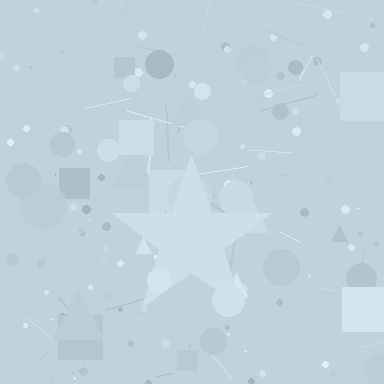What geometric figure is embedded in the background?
A star is embedded in the background.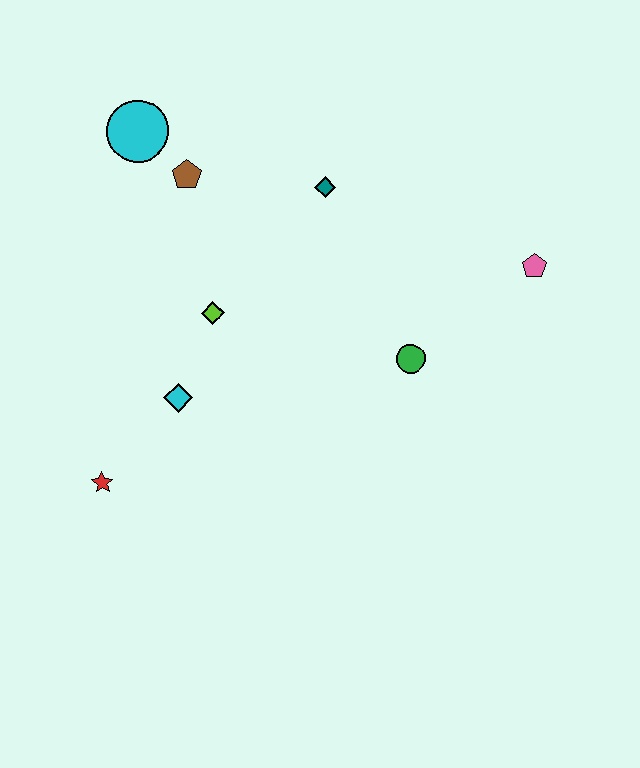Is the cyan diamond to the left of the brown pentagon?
Yes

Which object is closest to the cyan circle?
The brown pentagon is closest to the cyan circle.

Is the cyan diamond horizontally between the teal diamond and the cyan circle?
Yes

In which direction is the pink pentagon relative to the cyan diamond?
The pink pentagon is to the right of the cyan diamond.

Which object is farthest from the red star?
The pink pentagon is farthest from the red star.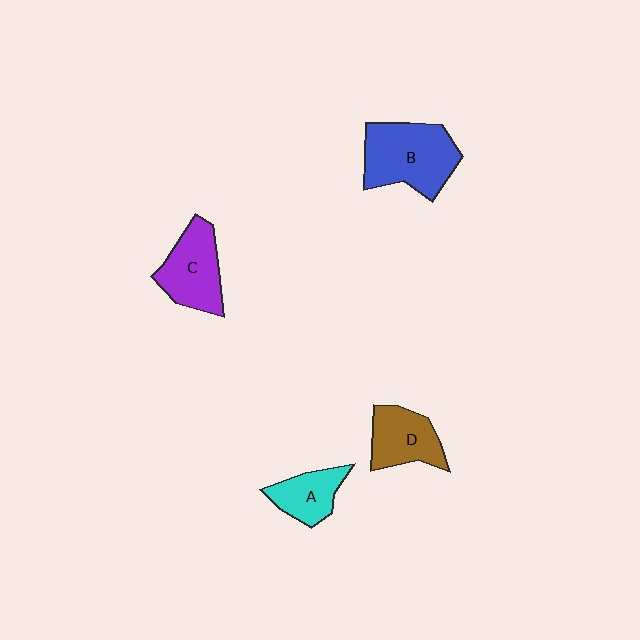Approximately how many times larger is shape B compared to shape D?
Approximately 1.6 times.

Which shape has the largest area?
Shape B (blue).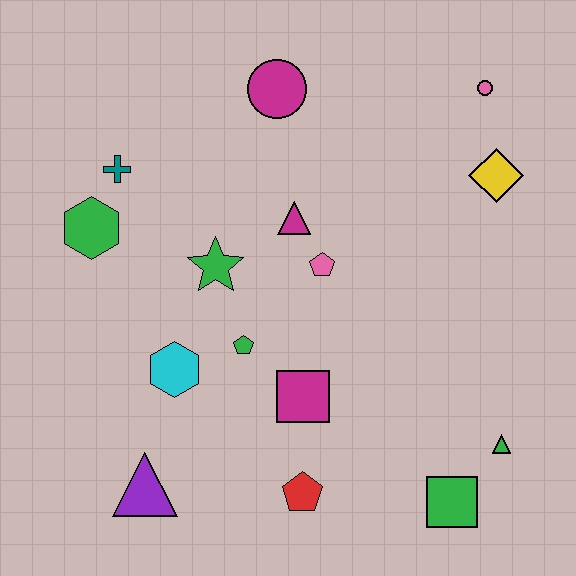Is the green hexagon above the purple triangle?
Yes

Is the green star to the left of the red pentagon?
Yes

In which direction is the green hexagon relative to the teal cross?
The green hexagon is below the teal cross.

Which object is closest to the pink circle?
The yellow diamond is closest to the pink circle.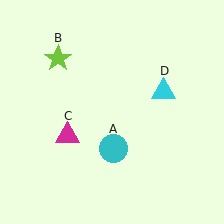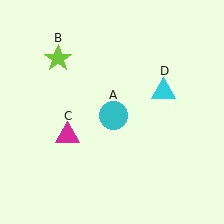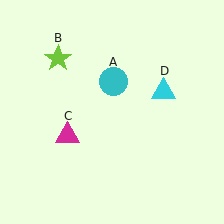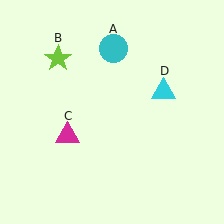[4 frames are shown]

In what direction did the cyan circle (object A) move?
The cyan circle (object A) moved up.